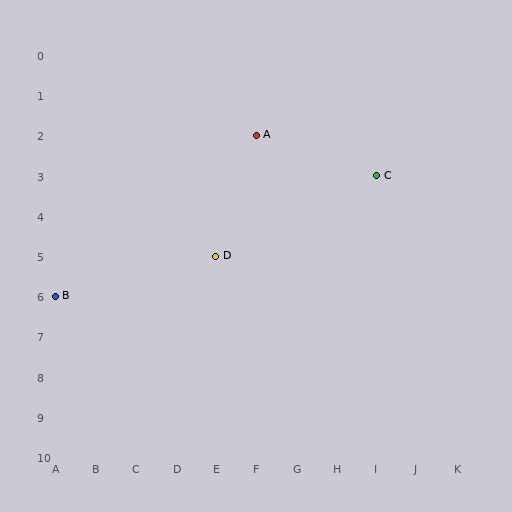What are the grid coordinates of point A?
Point A is at grid coordinates (F, 2).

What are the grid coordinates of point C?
Point C is at grid coordinates (I, 3).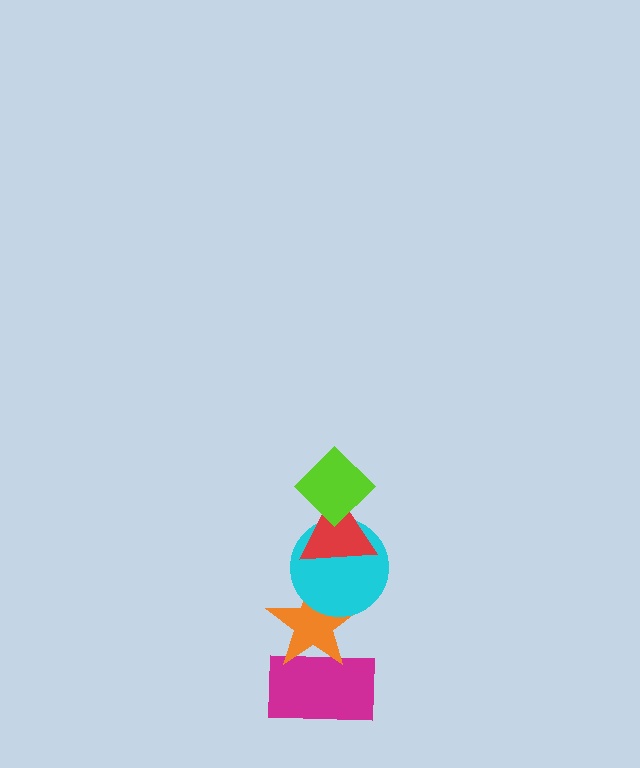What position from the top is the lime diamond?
The lime diamond is 1st from the top.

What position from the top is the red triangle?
The red triangle is 2nd from the top.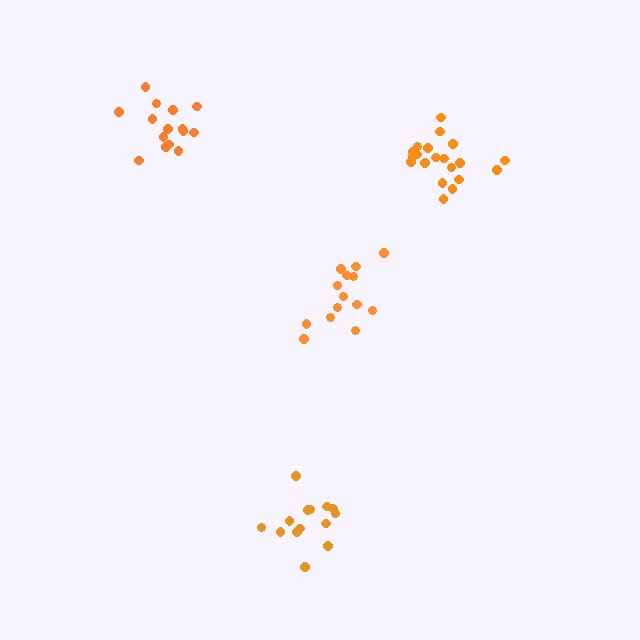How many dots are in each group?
Group 1: 15 dots, Group 2: 14 dots, Group 3: 20 dots, Group 4: 14 dots (63 total).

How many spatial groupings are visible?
There are 4 spatial groupings.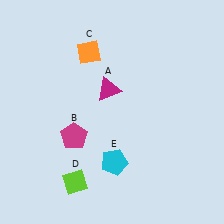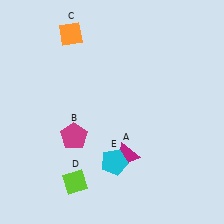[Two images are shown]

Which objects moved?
The objects that moved are: the magenta triangle (A), the orange diamond (C).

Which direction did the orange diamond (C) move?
The orange diamond (C) moved up.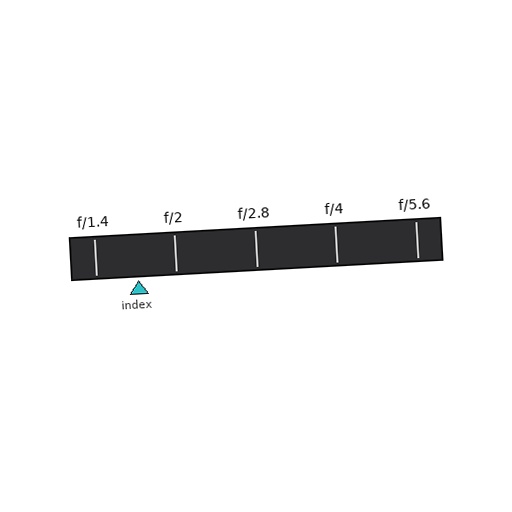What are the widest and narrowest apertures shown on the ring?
The widest aperture shown is f/1.4 and the narrowest is f/5.6.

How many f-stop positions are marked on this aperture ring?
There are 5 f-stop positions marked.